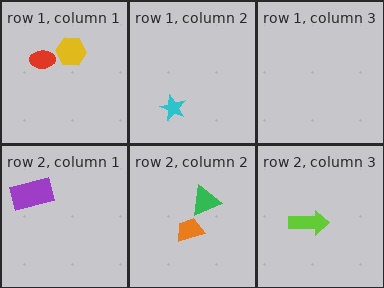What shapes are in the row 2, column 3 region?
The lime arrow.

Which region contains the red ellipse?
The row 1, column 1 region.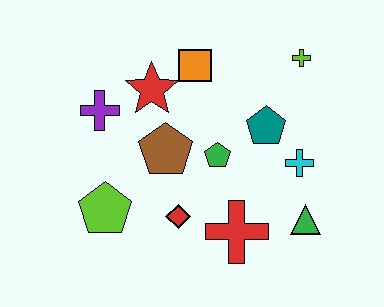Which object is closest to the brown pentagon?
The green pentagon is closest to the brown pentagon.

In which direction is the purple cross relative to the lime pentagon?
The purple cross is above the lime pentagon.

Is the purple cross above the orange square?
No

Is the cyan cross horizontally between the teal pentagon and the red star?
No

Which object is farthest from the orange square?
The green triangle is farthest from the orange square.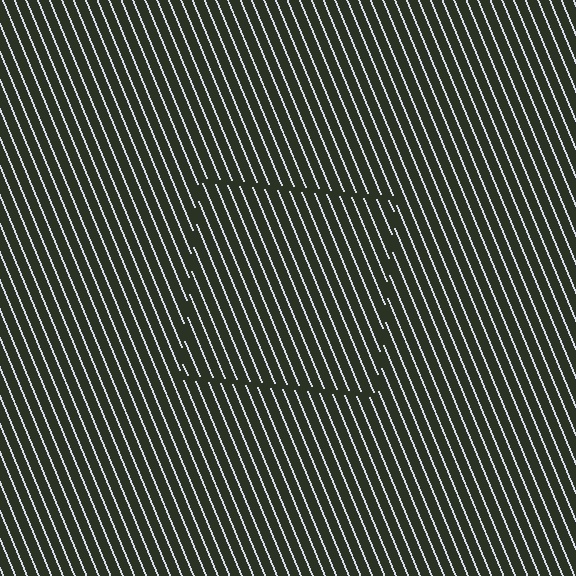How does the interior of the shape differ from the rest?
The interior of the shape contains the same grating, shifted by half a period — the contour is defined by the phase discontinuity where line-ends from the inner and outer gratings abut.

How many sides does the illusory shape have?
4 sides — the line-ends trace a square.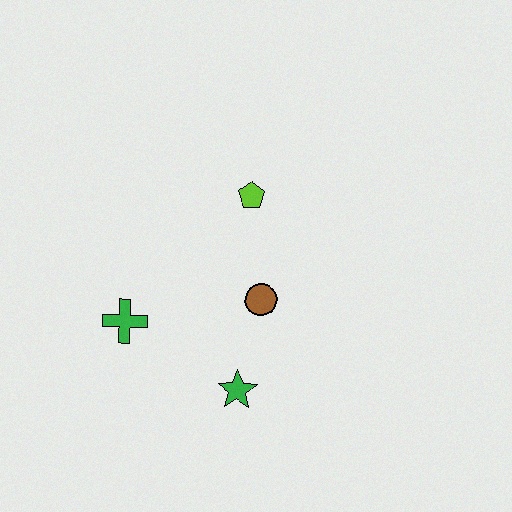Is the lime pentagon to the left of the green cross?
No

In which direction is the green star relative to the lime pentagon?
The green star is below the lime pentagon.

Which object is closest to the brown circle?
The green star is closest to the brown circle.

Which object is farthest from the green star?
The lime pentagon is farthest from the green star.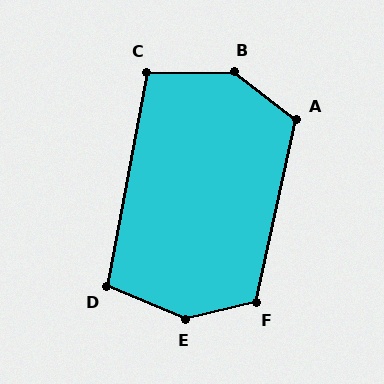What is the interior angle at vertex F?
Approximately 116 degrees (obtuse).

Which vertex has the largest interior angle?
E, at approximately 144 degrees.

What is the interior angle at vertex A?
Approximately 115 degrees (obtuse).